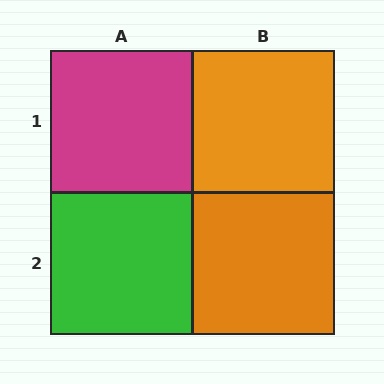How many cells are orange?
2 cells are orange.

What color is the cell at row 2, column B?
Orange.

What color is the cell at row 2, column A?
Green.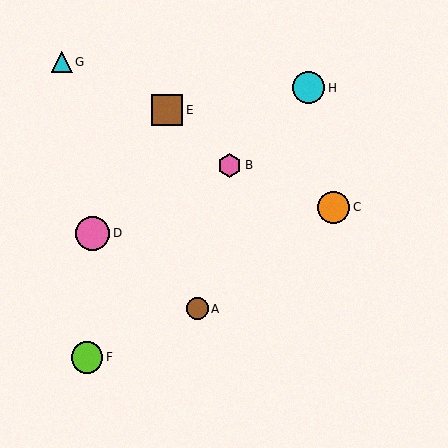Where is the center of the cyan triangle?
The center of the cyan triangle is at (62, 62).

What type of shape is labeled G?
Shape G is a cyan triangle.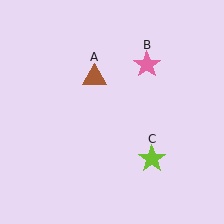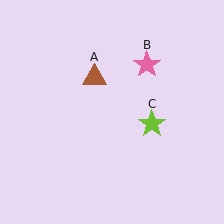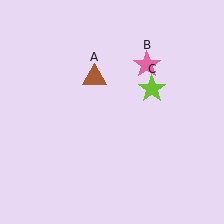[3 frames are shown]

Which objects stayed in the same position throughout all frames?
Brown triangle (object A) and pink star (object B) remained stationary.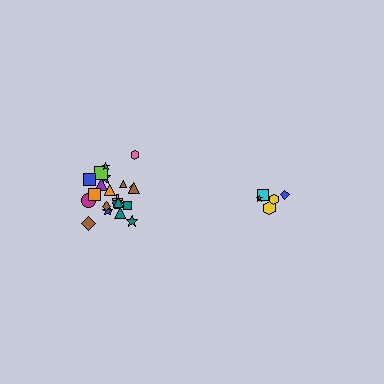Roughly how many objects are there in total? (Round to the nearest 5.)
Roughly 25 objects in total.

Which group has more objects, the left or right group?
The left group.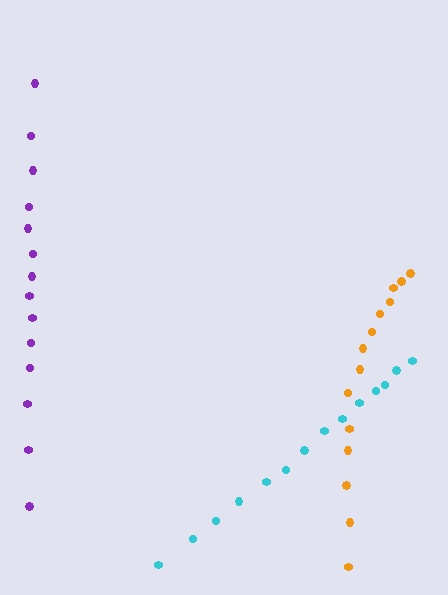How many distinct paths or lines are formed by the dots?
There are 3 distinct paths.